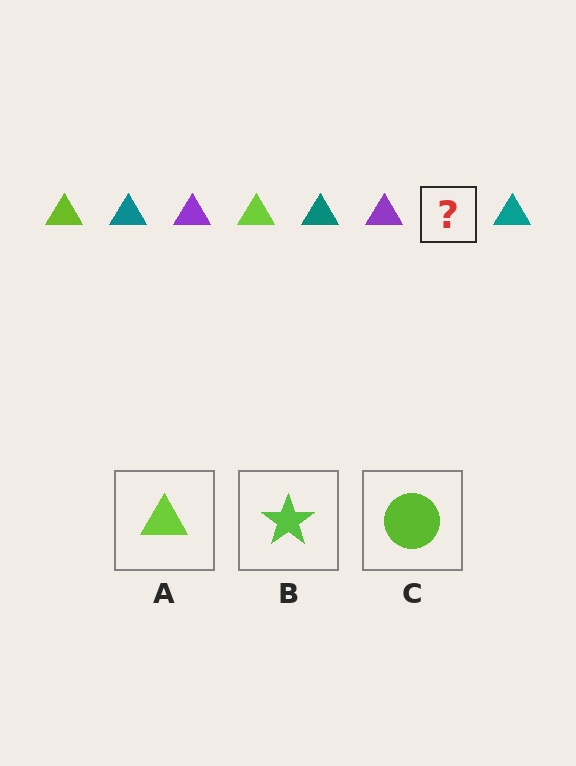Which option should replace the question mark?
Option A.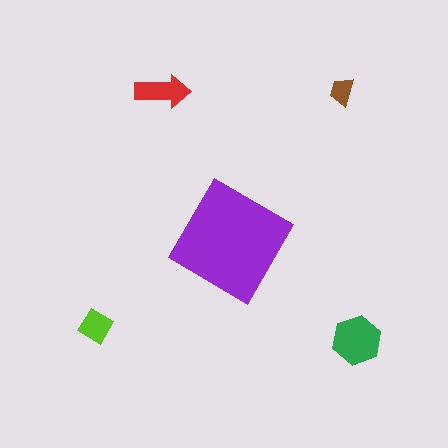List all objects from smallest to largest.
The brown trapezoid, the lime diamond, the red arrow, the green hexagon, the purple diamond.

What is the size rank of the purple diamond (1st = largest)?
1st.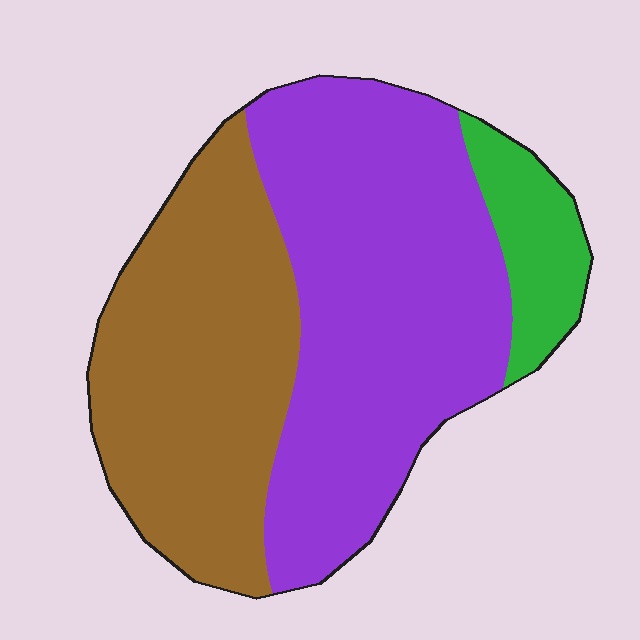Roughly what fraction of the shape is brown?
Brown covers roughly 40% of the shape.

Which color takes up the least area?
Green, at roughly 10%.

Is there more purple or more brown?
Purple.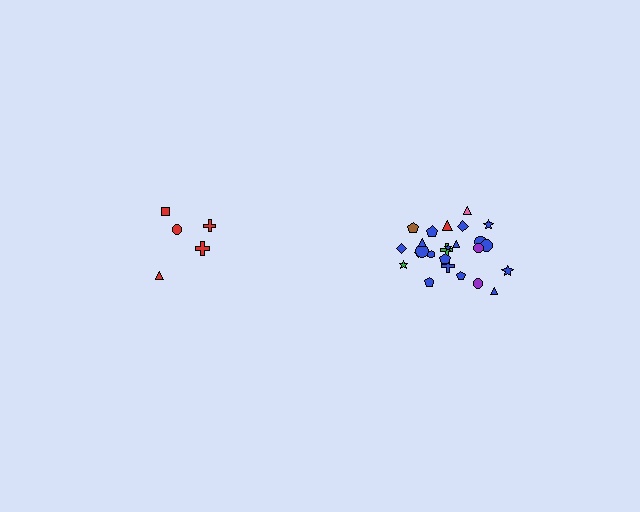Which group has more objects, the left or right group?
The right group.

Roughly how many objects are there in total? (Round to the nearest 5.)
Roughly 30 objects in total.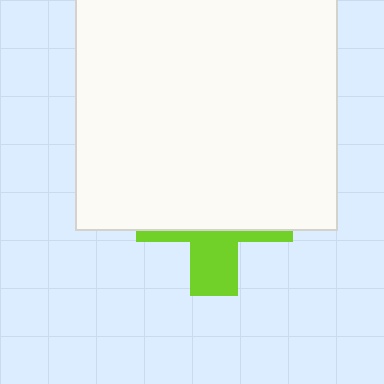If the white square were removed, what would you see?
You would see the complete lime cross.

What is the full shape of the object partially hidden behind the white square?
The partially hidden object is a lime cross.